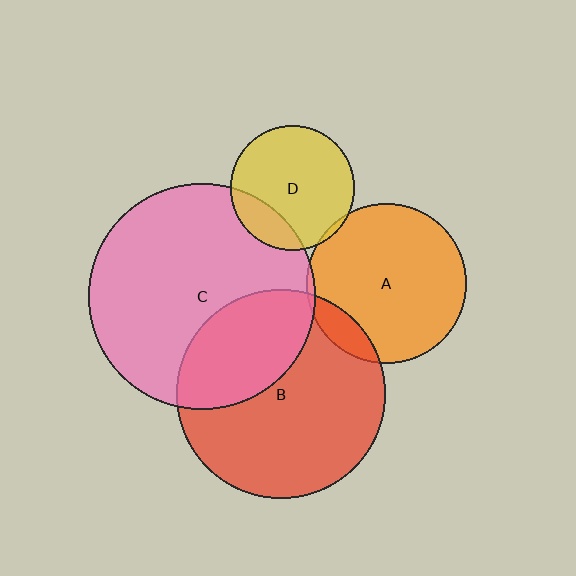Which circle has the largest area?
Circle C (pink).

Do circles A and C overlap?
Yes.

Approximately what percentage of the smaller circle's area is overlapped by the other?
Approximately 5%.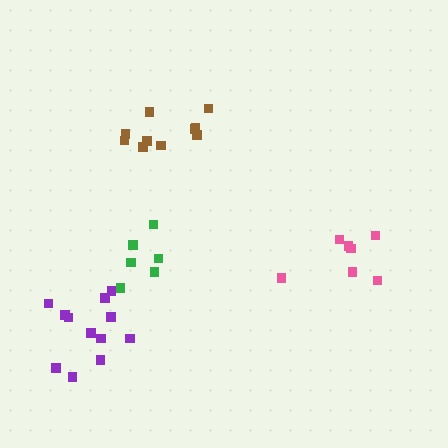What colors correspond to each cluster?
The clusters are colored: brown, green, pink, purple.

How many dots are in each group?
Group 1: 10 dots, Group 2: 6 dots, Group 3: 7 dots, Group 4: 12 dots (35 total).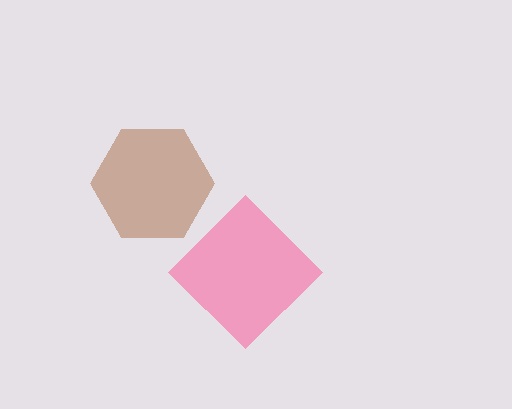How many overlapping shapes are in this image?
There are 2 overlapping shapes in the image.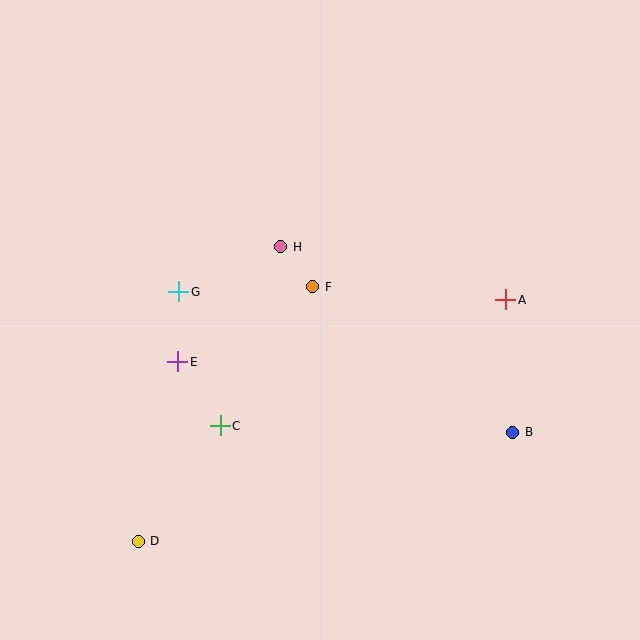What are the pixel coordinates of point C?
Point C is at (220, 426).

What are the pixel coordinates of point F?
Point F is at (313, 287).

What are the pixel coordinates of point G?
Point G is at (179, 292).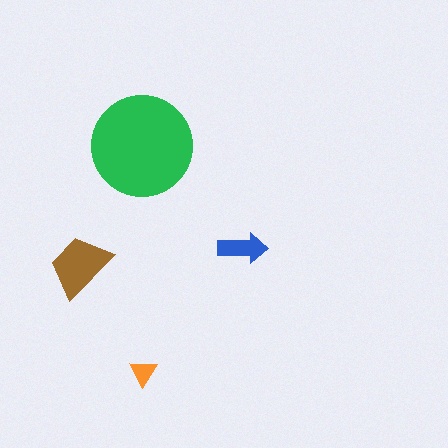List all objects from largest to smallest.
The green circle, the brown trapezoid, the blue arrow, the orange triangle.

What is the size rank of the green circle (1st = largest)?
1st.